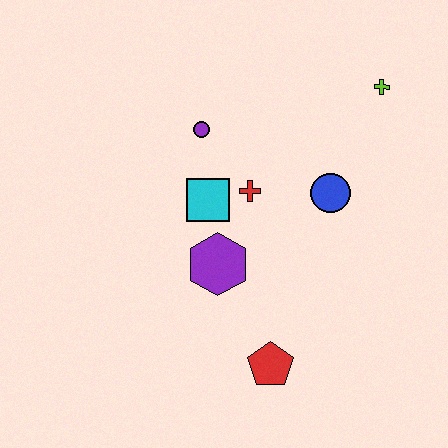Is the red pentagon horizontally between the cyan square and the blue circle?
Yes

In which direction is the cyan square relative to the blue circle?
The cyan square is to the left of the blue circle.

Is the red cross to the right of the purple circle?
Yes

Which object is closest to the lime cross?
The blue circle is closest to the lime cross.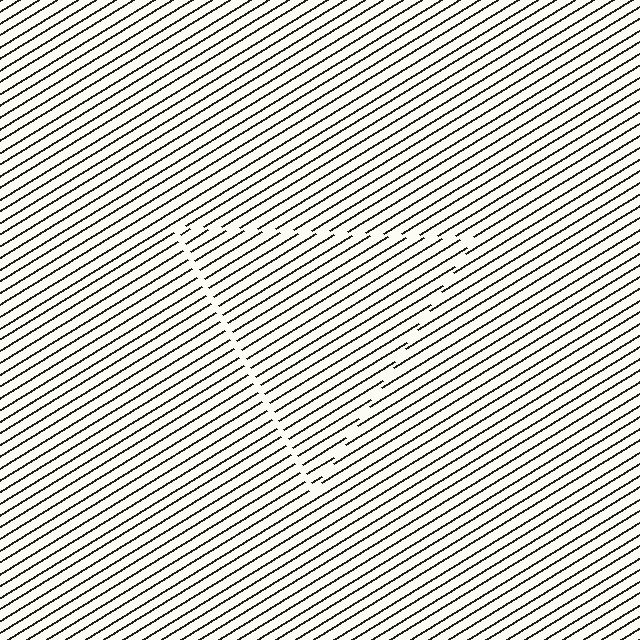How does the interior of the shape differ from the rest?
The interior of the shape contains the same grating, shifted by half a period — the contour is defined by the phase discontinuity where line-ends from the inner and outer gratings abut.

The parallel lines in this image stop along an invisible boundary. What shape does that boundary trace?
An illusory triangle. The interior of the shape contains the same grating, shifted by half a period — the contour is defined by the phase discontinuity where line-ends from the inner and outer gratings abut.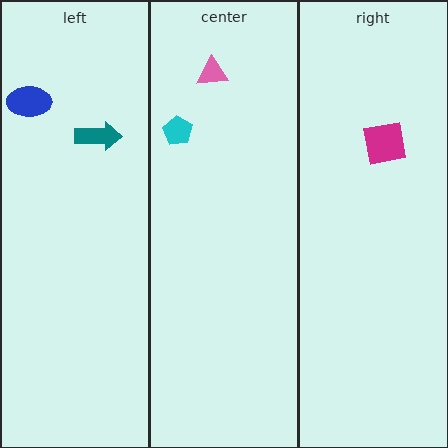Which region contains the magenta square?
The right region.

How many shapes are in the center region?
2.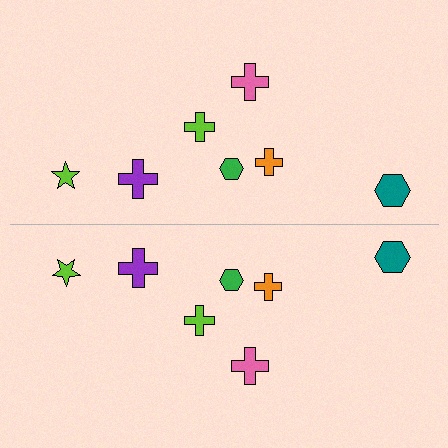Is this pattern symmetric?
Yes, this pattern has bilateral (reflection) symmetry.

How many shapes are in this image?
There are 14 shapes in this image.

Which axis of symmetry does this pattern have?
The pattern has a horizontal axis of symmetry running through the center of the image.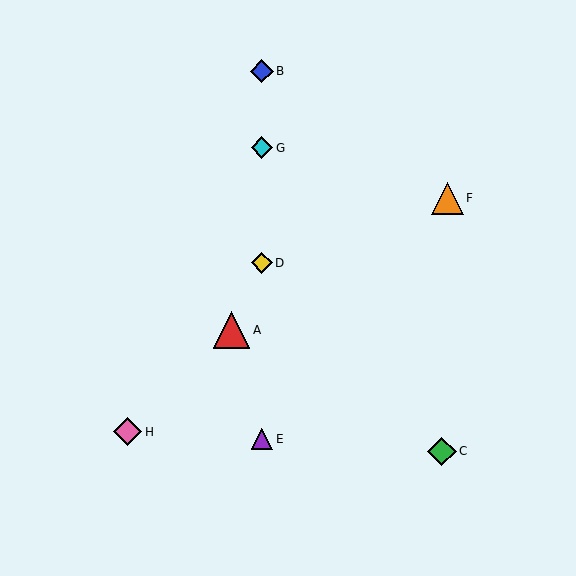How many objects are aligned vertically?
4 objects (B, D, E, G) are aligned vertically.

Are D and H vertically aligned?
No, D is at x≈262 and H is at x≈128.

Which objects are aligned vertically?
Objects B, D, E, G are aligned vertically.